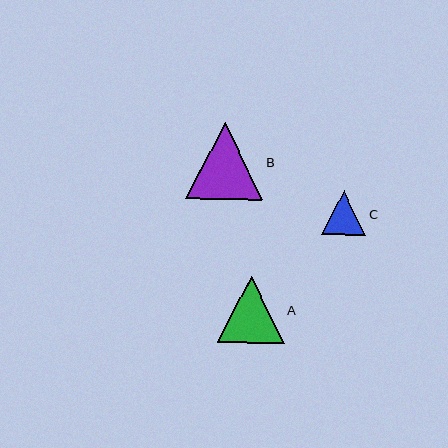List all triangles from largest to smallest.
From largest to smallest: B, A, C.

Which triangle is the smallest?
Triangle C is the smallest with a size of approximately 44 pixels.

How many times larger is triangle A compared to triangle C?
Triangle A is approximately 1.5 times the size of triangle C.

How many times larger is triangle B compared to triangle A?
Triangle B is approximately 1.1 times the size of triangle A.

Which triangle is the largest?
Triangle B is the largest with a size of approximately 77 pixels.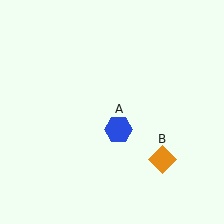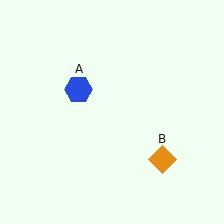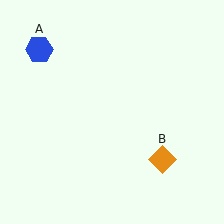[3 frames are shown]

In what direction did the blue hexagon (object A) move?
The blue hexagon (object A) moved up and to the left.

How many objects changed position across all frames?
1 object changed position: blue hexagon (object A).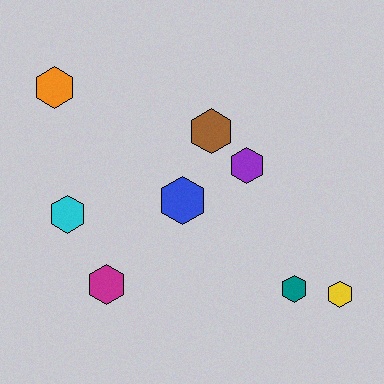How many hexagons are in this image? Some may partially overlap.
There are 8 hexagons.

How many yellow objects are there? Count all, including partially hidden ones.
There is 1 yellow object.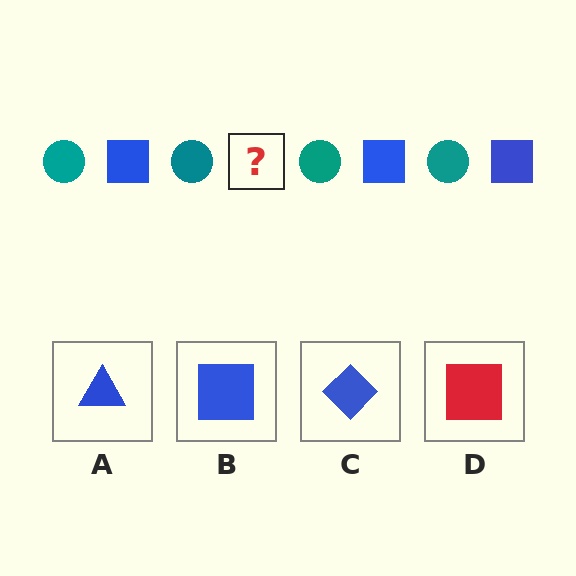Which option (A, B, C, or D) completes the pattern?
B.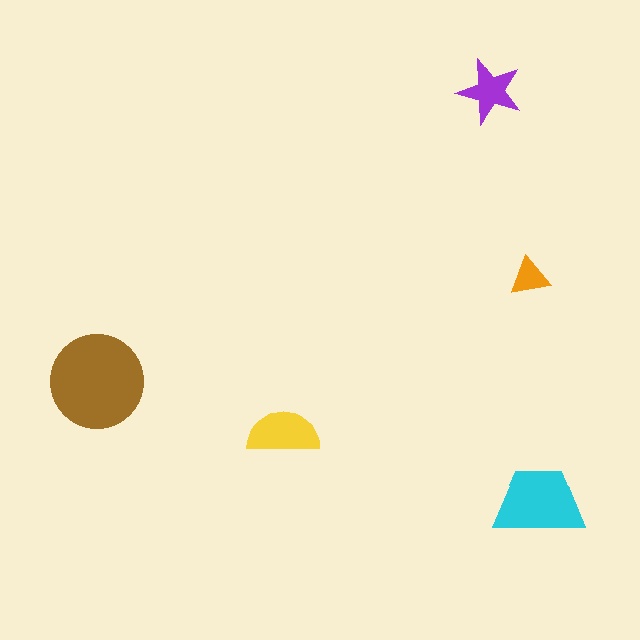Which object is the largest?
The brown circle.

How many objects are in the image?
There are 5 objects in the image.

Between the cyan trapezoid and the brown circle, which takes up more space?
The brown circle.